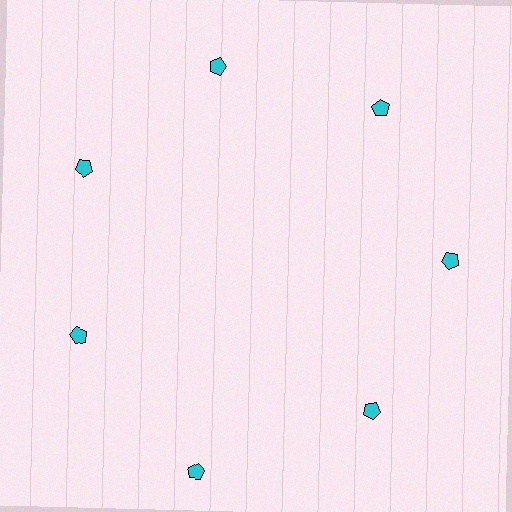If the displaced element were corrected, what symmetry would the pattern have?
It would have 7-fold rotational symmetry — the pattern would map onto itself every 51 degrees.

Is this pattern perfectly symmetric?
No. The 7 cyan pentagons are arranged in a ring, but one element near the 6 o'clock position is pushed outward from the center, breaking the 7-fold rotational symmetry.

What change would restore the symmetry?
The symmetry would be restored by moving it inward, back onto the ring so that all 7 pentagons sit at equal angles and equal distance from the center.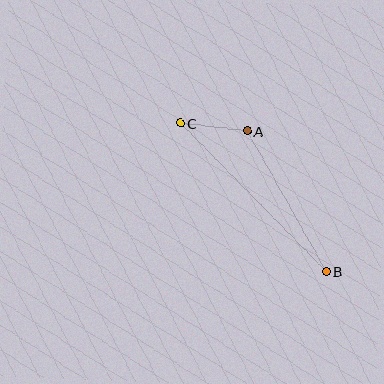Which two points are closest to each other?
Points A and C are closest to each other.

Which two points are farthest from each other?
Points B and C are farthest from each other.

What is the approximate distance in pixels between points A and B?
The distance between A and B is approximately 161 pixels.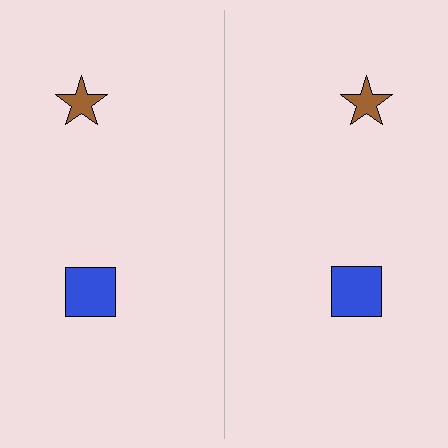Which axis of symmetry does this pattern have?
The pattern has a vertical axis of symmetry running through the center of the image.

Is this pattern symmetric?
Yes, this pattern has bilateral (reflection) symmetry.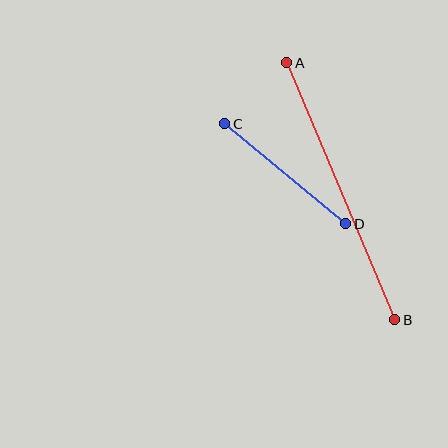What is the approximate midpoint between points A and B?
The midpoint is at approximately (341, 191) pixels.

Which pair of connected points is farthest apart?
Points A and B are farthest apart.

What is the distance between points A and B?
The distance is approximately 279 pixels.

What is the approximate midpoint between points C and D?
The midpoint is at approximately (285, 174) pixels.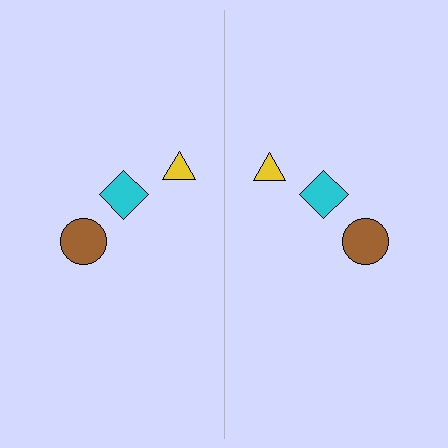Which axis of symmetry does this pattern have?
The pattern has a vertical axis of symmetry running through the center of the image.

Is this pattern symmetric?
Yes, this pattern has bilateral (reflection) symmetry.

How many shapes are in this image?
There are 6 shapes in this image.